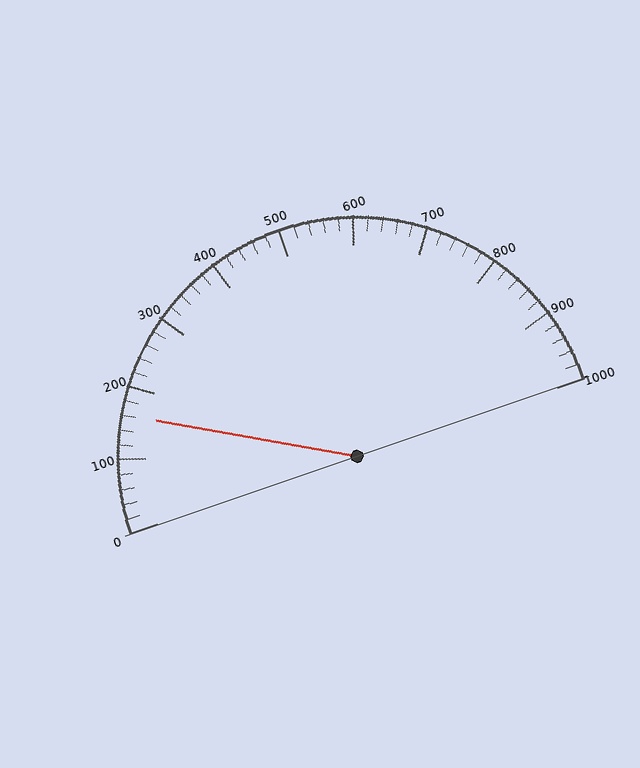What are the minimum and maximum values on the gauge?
The gauge ranges from 0 to 1000.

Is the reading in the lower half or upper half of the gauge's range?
The reading is in the lower half of the range (0 to 1000).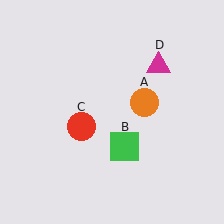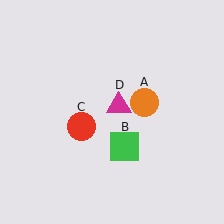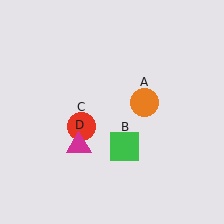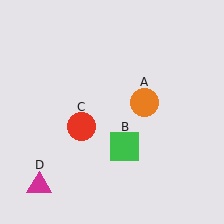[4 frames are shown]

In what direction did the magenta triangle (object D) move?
The magenta triangle (object D) moved down and to the left.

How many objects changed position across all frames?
1 object changed position: magenta triangle (object D).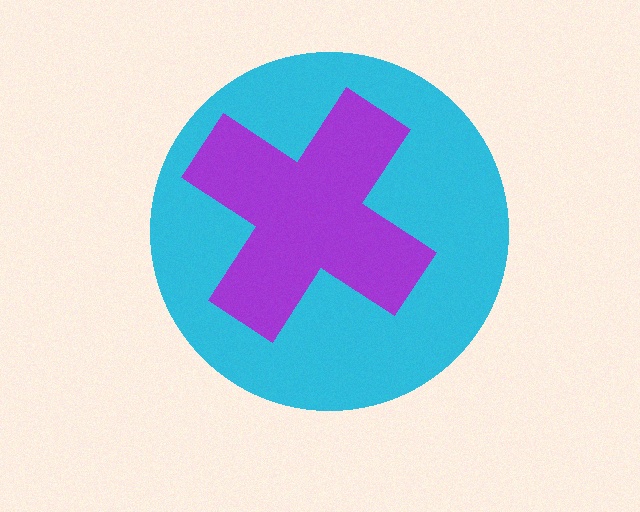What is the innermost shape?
The purple cross.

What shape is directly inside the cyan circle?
The purple cross.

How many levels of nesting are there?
2.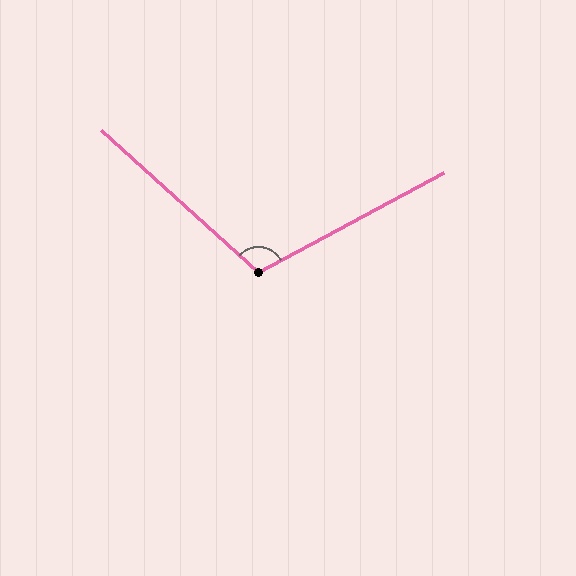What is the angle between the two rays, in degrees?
Approximately 109 degrees.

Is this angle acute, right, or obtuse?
It is obtuse.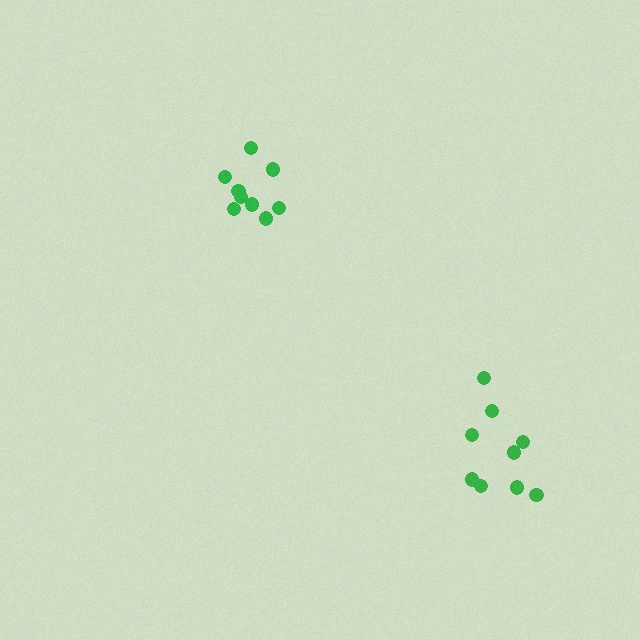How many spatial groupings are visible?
There are 2 spatial groupings.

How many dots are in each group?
Group 1: 9 dots, Group 2: 9 dots (18 total).